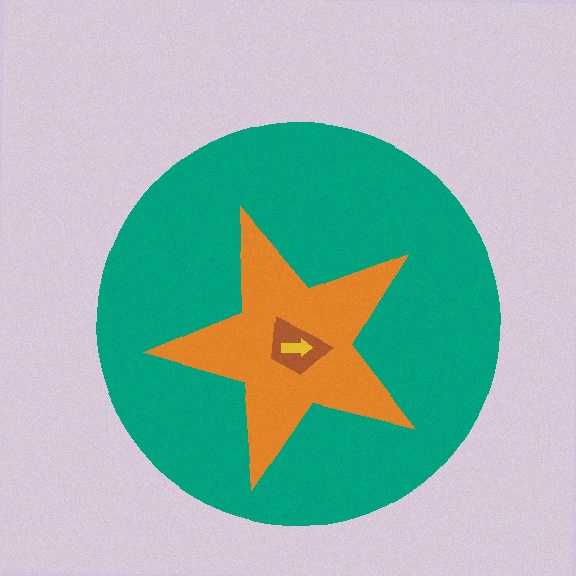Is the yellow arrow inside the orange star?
Yes.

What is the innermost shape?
The yellow arrow.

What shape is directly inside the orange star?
The brown trapezoid.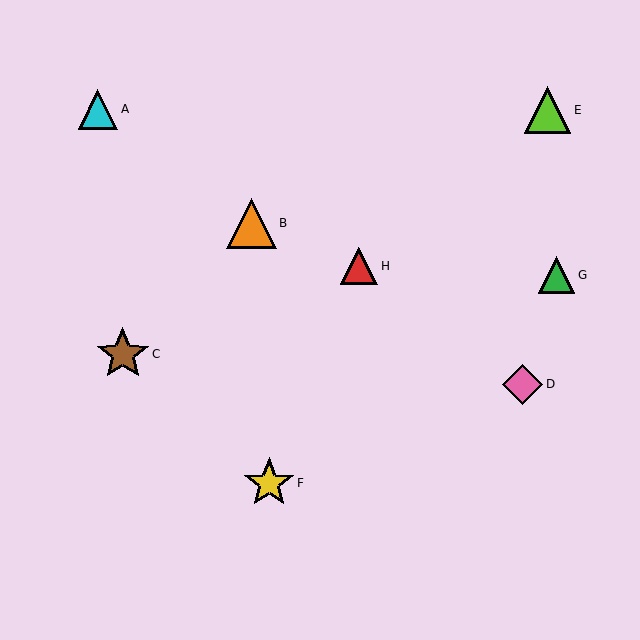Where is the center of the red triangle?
The center of the red triangle is at (359, 266).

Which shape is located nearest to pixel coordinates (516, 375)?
The pink diamond (labeled D) at (523, 384) is nearest to that location.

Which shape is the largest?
The brown star (labeled C) is the largest.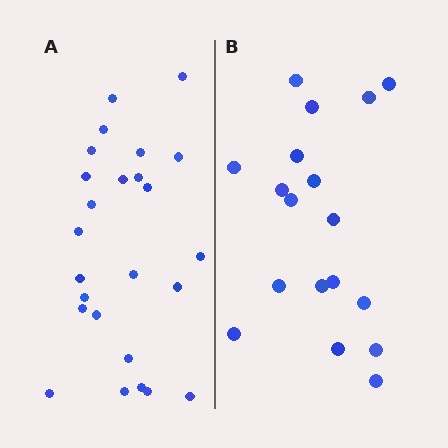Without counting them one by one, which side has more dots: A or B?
Region A (the left region) has more dots.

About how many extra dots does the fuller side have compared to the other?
Region A has roughly 8 or so more dots than region B.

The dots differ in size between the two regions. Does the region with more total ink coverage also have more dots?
No. Region B has more total ink coverage because its dots are larger, but region A actually contains more individual dots. Total area can be misleading — the number of items is what matters here.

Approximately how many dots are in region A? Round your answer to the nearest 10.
About 20 dots. (The exact count is 25, which rounds to 20.)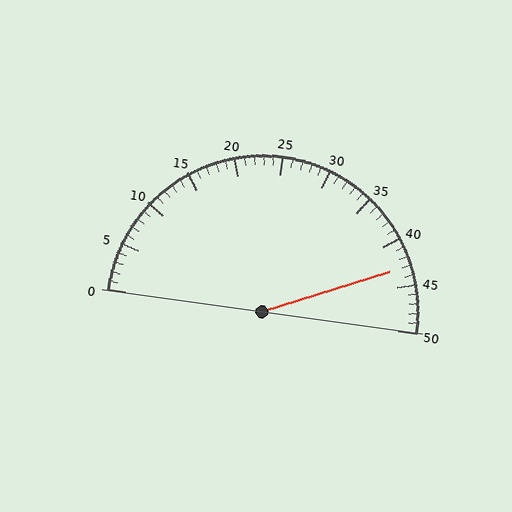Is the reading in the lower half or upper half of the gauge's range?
The reading is in the upper half of the range (0 to 50).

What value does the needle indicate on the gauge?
The needle indicates approximately 43.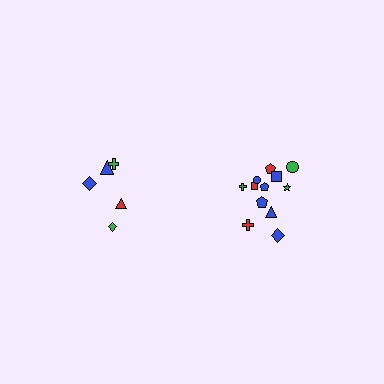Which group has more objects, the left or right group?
The right group.